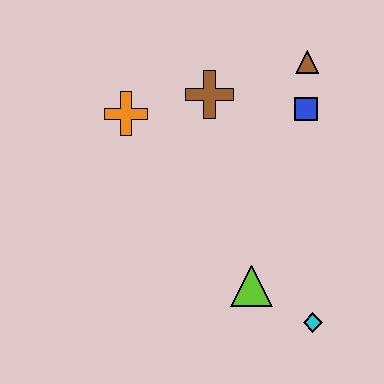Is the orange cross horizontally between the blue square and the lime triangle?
No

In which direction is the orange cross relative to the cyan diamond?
The orange cross is above the cyan diamond.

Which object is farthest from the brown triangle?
The cyan diamond is farthest from the brown triangle.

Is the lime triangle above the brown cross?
No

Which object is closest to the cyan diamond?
The lime triangle is closest to the cyan diamond.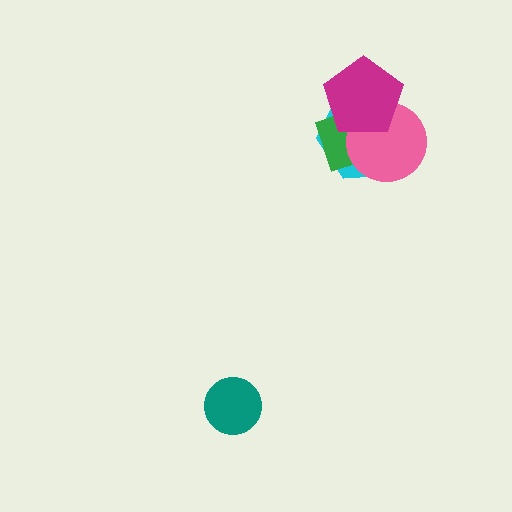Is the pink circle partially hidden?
Yes, it is partially covered by another shape.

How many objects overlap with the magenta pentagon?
3 objects overlap with the magenta pentagon.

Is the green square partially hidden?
Yes, it is partially covered by another shape.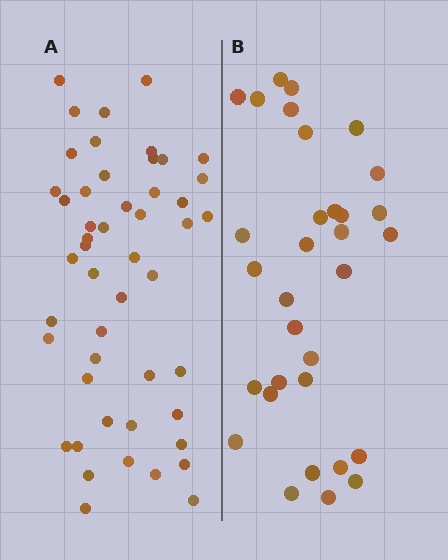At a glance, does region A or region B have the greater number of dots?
Region A (the left region) has more dots.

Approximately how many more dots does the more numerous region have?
Region A has approximately 15 more dots than region B.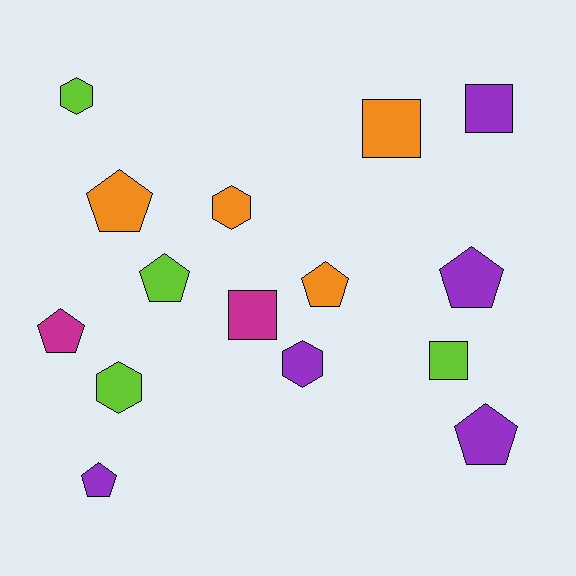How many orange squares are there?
There is 1 orange square.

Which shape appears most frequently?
Pentagon, with 7 objects.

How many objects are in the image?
There are 15 objects.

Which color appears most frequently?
Purple, with 5 objects.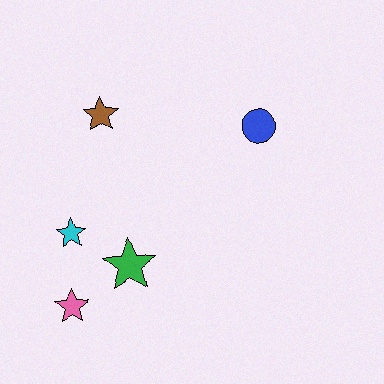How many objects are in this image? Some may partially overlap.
There are 5 objects.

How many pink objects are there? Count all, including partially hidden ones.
There is 1 pink object.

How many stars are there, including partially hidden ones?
There are 4 stars.